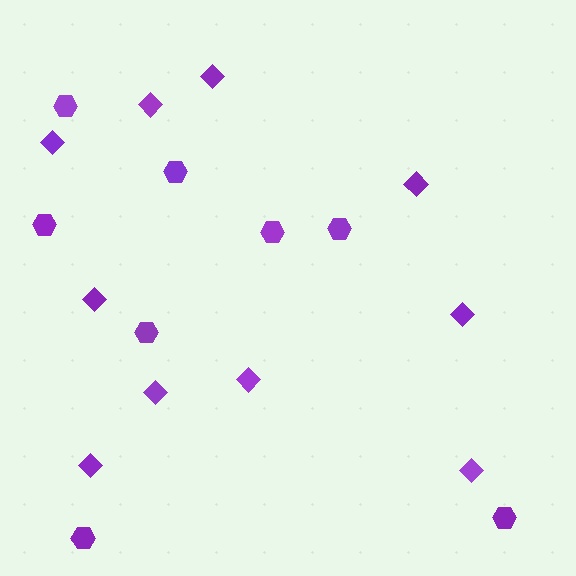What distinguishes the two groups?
There are 2 groups: one group of hexagons (8) and one group of diamonds (10).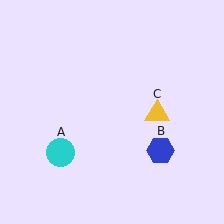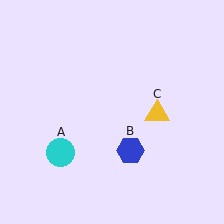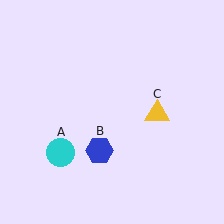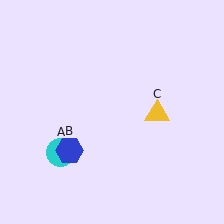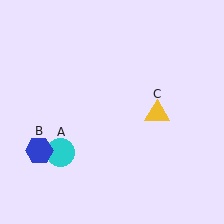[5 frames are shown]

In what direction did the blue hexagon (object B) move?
The blue hexagon (object B) moved left.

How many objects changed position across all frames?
1 object changed position: blue hexagon (object B).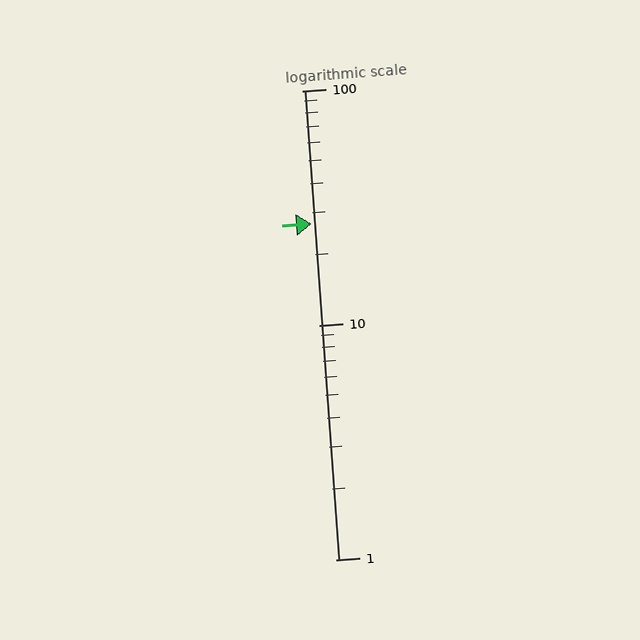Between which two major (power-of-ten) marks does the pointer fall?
The pointer is between 10 and 100.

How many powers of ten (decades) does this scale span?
The scale spans 2 decades, from 1 to 100.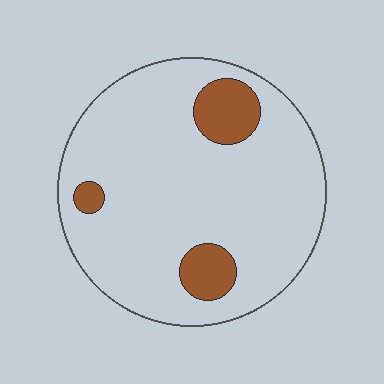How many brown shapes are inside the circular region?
3.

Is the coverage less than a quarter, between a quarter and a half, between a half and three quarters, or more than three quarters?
Less than a quarter.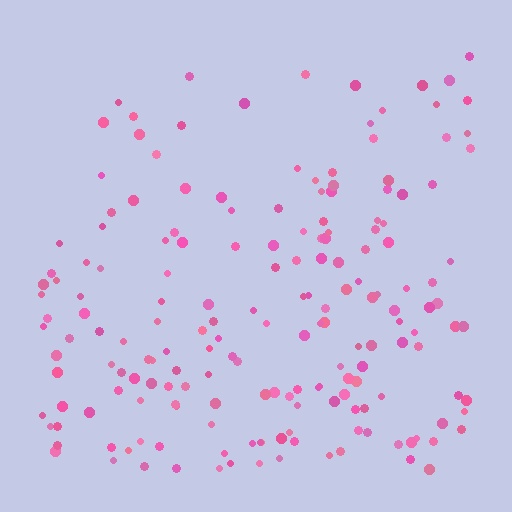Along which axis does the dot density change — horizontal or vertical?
Vertical.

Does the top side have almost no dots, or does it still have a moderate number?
Still a moderate number, just noticeably fewer than the bottom.